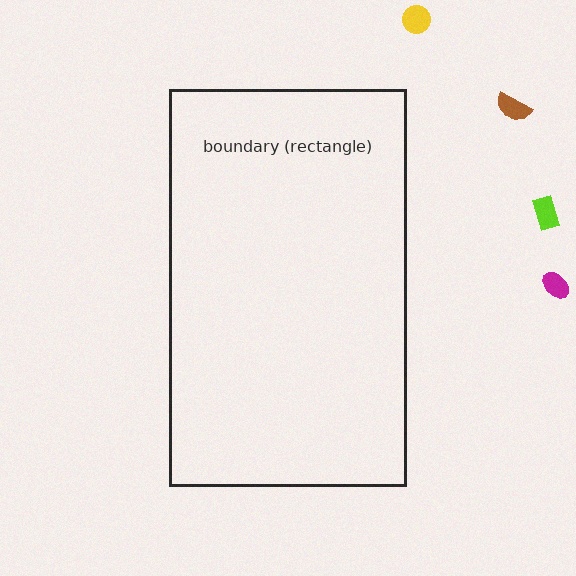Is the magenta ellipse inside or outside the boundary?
Outside.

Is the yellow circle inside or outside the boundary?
Outside.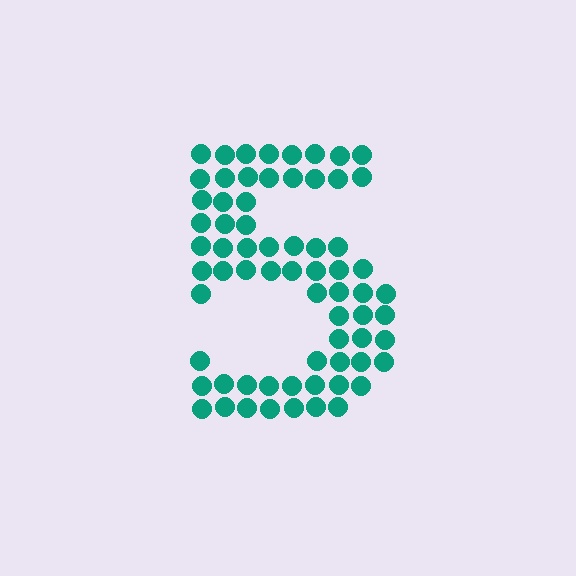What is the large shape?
The large shape is the digit 5.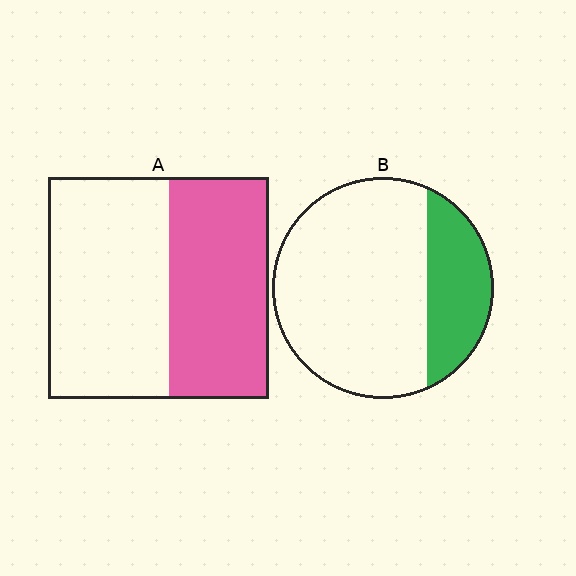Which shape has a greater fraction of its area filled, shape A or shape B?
Shape A.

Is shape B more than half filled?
No.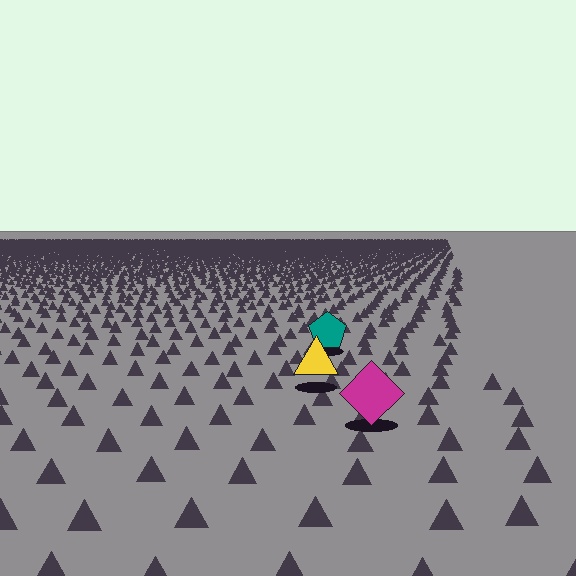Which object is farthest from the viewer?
The teal pentagon is farthest from the viewer. It appears smaller and the ground texture around it is denser.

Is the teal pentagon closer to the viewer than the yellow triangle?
No. The yellow triangle is closer — you can tell from the texture gradient: the ground texture is coarser near it.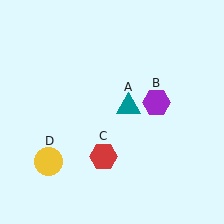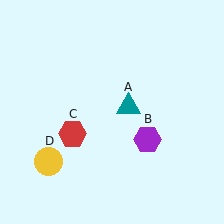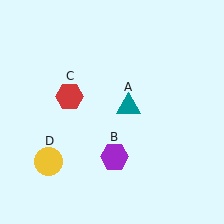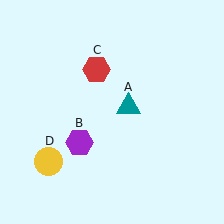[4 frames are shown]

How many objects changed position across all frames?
2 objects changed position: purple hexagon (object B), red hexagon (object C).